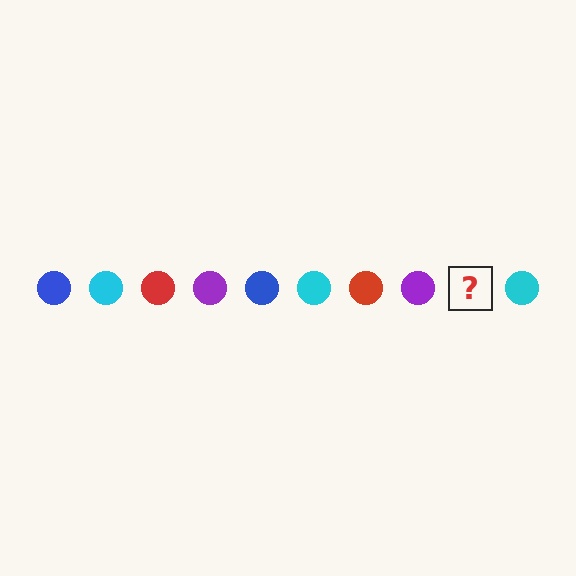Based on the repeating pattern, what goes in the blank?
The blank should be a blue circle.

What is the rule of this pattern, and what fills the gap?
The rule is that the pattern cycles through blue, cyan, red, purple circles. The gap should be filled with a blue circle.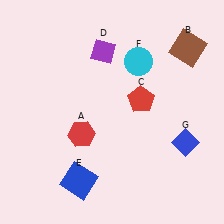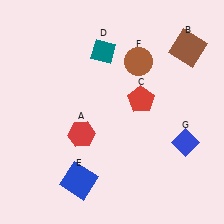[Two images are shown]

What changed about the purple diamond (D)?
In Image 1, D is purple. In Image 2, it changed to teal.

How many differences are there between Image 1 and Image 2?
There are 2 differences between the two images.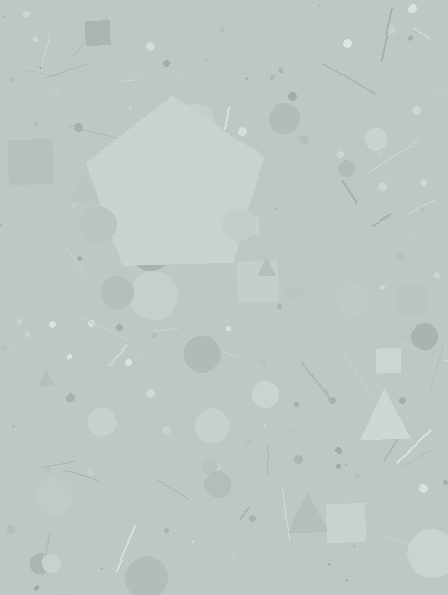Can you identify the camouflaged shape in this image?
The camouflaged shape is a pentagon.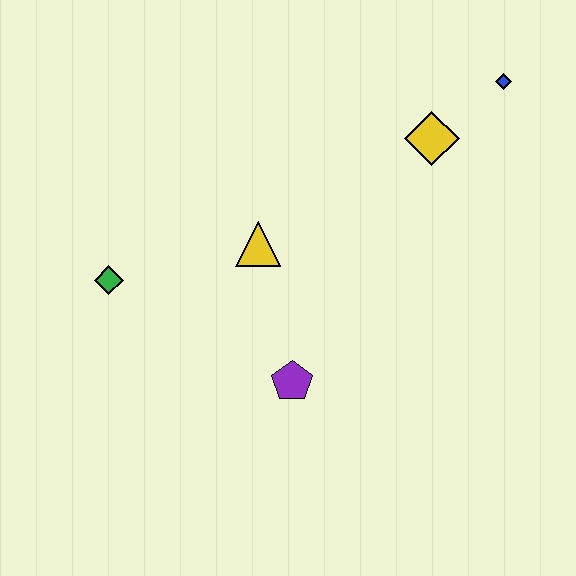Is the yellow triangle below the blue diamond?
Yes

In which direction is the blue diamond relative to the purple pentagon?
The blue diamond is above the purple pentagon.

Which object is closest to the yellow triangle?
The purple pentagon is closest to the yellow triangle.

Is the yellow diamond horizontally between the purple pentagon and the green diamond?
No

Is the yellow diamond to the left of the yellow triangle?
No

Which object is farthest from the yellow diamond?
The green diamond is farthest from the yellow diamond.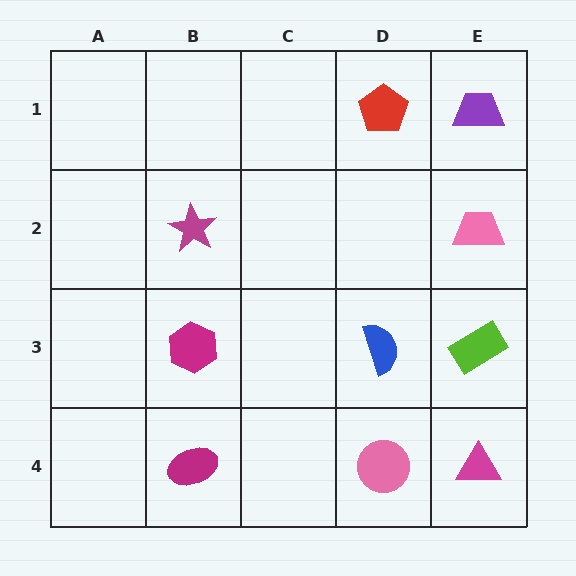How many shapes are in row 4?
3 shapes.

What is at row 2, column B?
A magenta star.